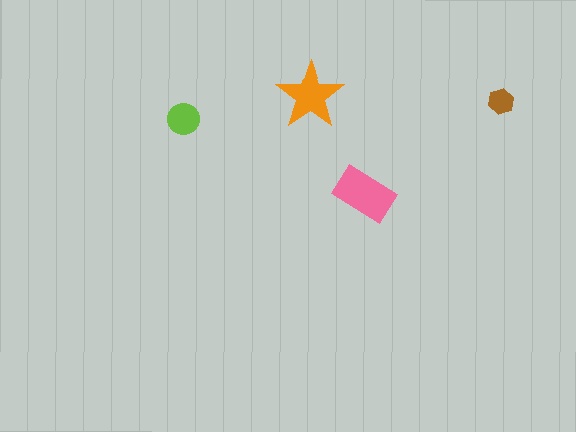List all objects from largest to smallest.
The pink rectangle, the orange star, the lime circle, the brown hexagon.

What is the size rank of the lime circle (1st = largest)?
3rd.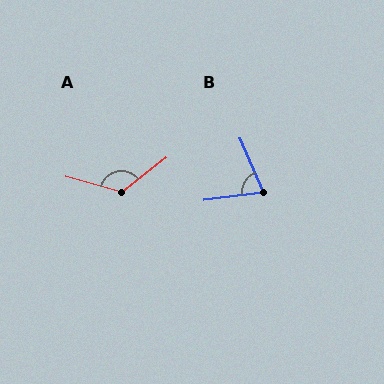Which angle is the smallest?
B, at approximately 74 degrees.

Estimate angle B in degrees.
Approximately 74 degrees.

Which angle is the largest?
A, at approximately 126 degrees.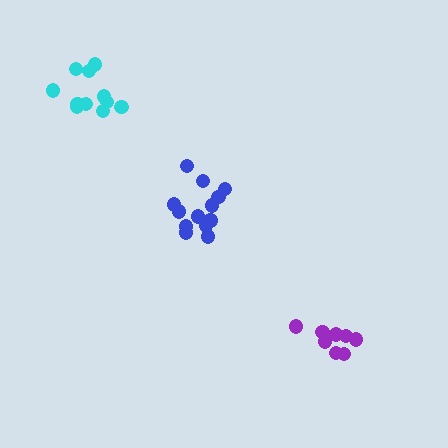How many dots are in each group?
Group 1: 13 dots, Group 2: 8 dots, Group 3: 11 dots (32 total).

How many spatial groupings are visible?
There are 3 spatial groupings.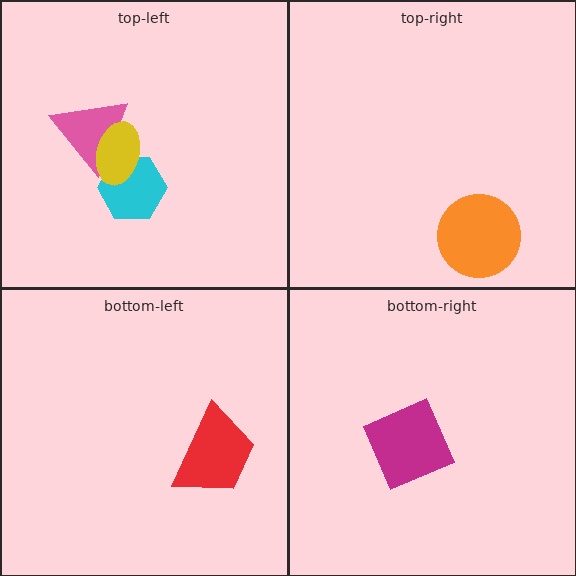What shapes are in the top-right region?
The orange circle.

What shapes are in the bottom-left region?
The red trapezoid.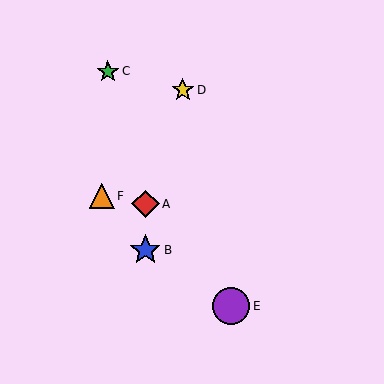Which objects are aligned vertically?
Objects A, B are aligned vertically.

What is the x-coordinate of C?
Object C is at x≈108.